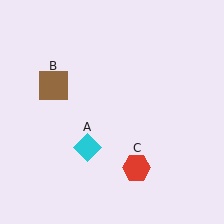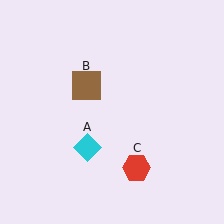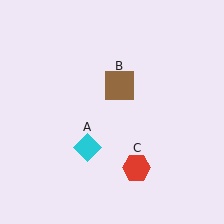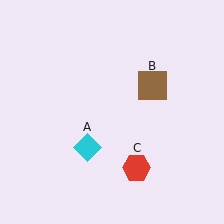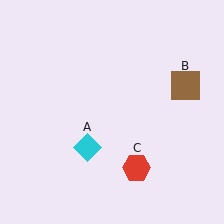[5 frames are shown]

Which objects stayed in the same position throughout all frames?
Cyan diamond (object A) and red hexagon (object C) remained stationary.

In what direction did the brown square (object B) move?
The brown square (object B) moved right.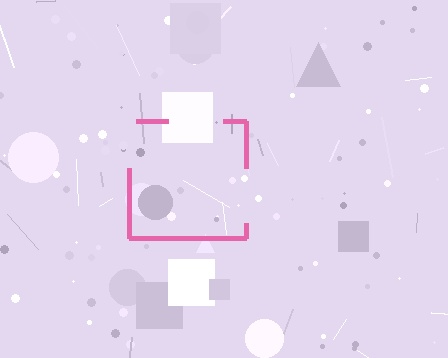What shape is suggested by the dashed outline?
The dashed outline suggests a square.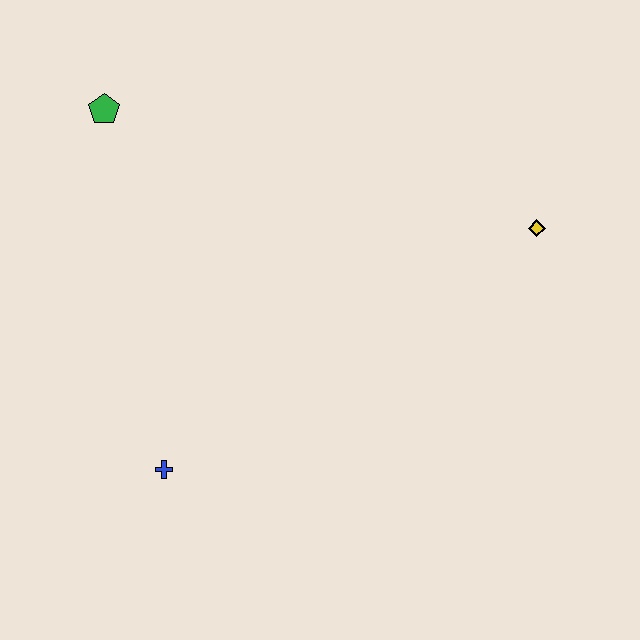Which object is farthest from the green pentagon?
The yellow diamond is farthest from the green pentagon.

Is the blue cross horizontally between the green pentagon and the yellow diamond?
Yes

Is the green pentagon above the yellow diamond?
Yes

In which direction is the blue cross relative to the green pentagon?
The blue cross is below the green pentagon.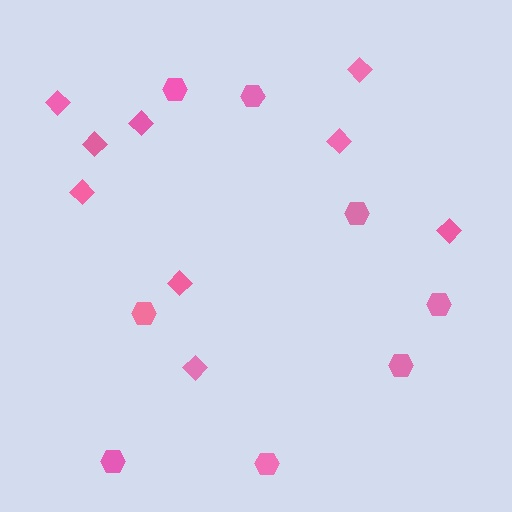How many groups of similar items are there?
There are 2 groups: one group of hexagons (8) and one group of diamonds (9).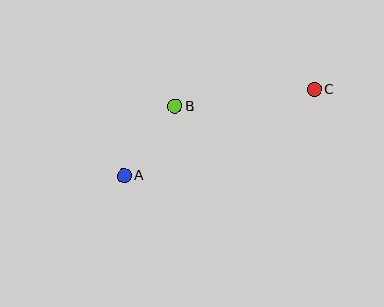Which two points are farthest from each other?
Points A and C are farthest from each other.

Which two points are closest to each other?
Points A and B are closest to each other.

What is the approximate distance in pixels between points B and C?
The distance between B and C is approximately 140 pixels.